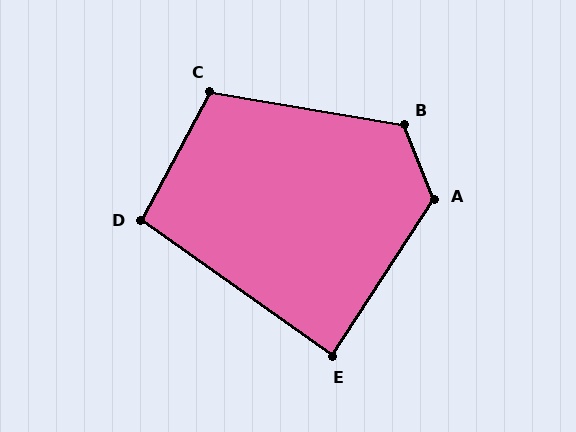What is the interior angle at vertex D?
Approximately 97 degrees (obtuse).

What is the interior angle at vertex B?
Approximately 122 degrees (obtuse).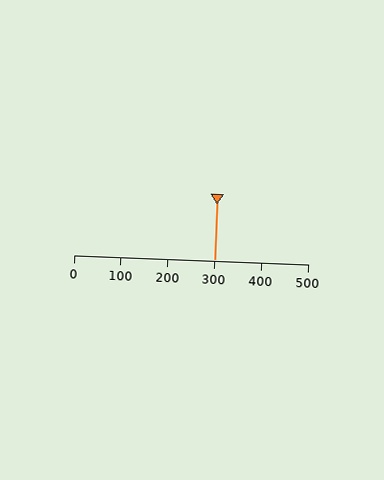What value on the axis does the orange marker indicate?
The marker indicates approximately 300.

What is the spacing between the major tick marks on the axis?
The major ticks are spaced 100 apart.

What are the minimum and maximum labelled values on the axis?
The axis runs from 0 to 500.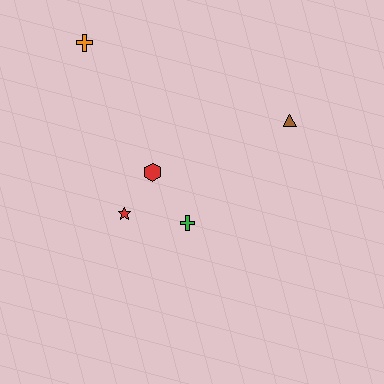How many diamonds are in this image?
There are no diamonds.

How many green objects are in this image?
There is 1 green object.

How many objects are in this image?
There are 5 objects.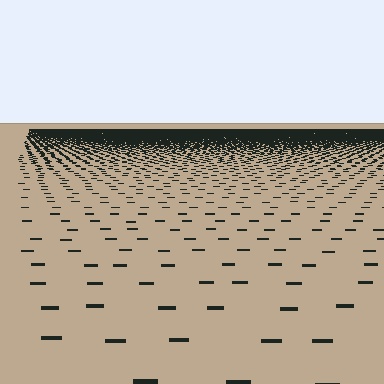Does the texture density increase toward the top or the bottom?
Density increases toward the top.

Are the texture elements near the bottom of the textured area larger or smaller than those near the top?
Larger. Near the bottom, elements are closer to the viewer and appear at a bigger on-screen size.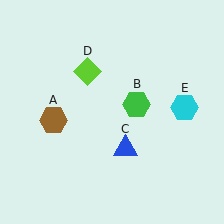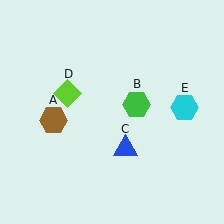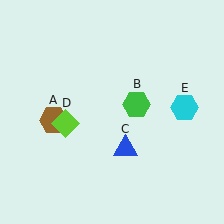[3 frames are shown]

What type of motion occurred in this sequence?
The lime diamond (object D) rotated counterclockwise around the center of the scene.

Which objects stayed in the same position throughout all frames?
Brown hexagon (object A) and green hexagon (object B) and blue triangle (object C) and cyan hexagon (object E) remained stationary.